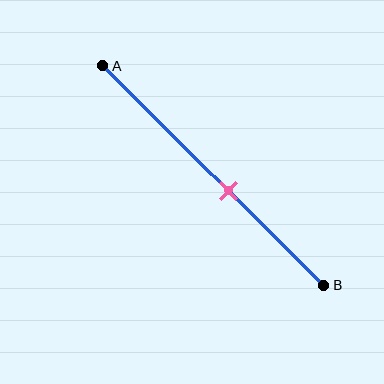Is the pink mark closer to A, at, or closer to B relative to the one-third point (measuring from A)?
The pink mark is closer to point B than the one-third point of segment AB.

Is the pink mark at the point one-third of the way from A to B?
No, the mark is at about 55% from A, not at the 33% one-third point.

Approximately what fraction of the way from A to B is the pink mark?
The pink mark is approximately 55% of the way from A to B.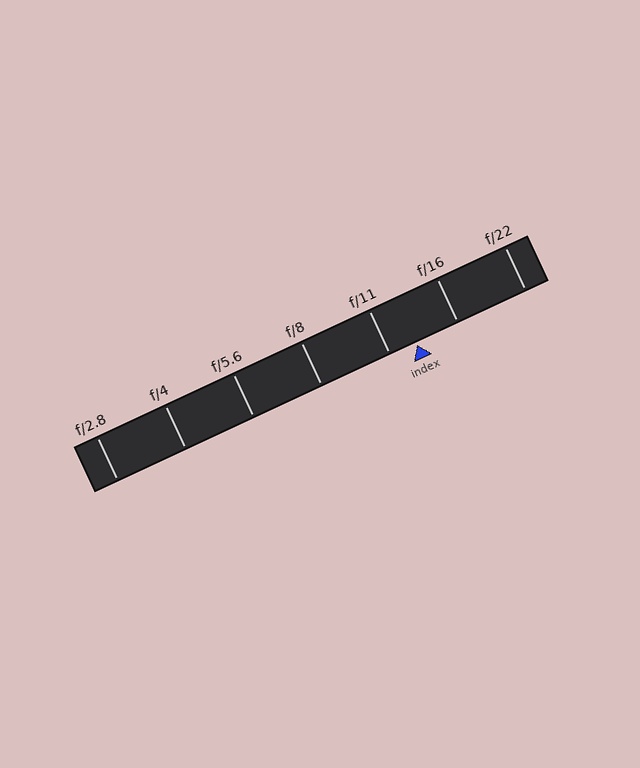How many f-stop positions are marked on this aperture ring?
There are 7 f-stop positions marked.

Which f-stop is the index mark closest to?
The index mark is closest to f/11.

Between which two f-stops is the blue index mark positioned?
The index mark is between f/11 and f/16.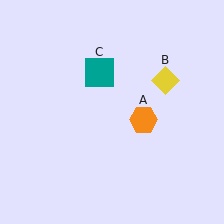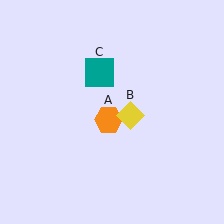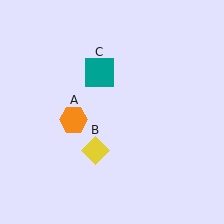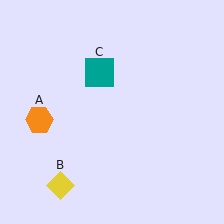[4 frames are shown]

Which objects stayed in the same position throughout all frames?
Teal square (object C) remained stationary.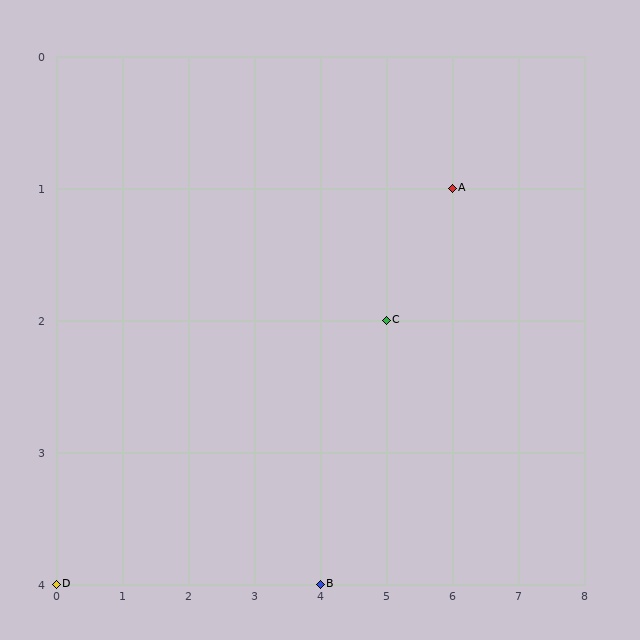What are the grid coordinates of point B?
Point B is at grid coordinates (4, 4).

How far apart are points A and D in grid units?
Points A and D are 6 columns and 3 rows apart (about 6.7 grid units diagonally).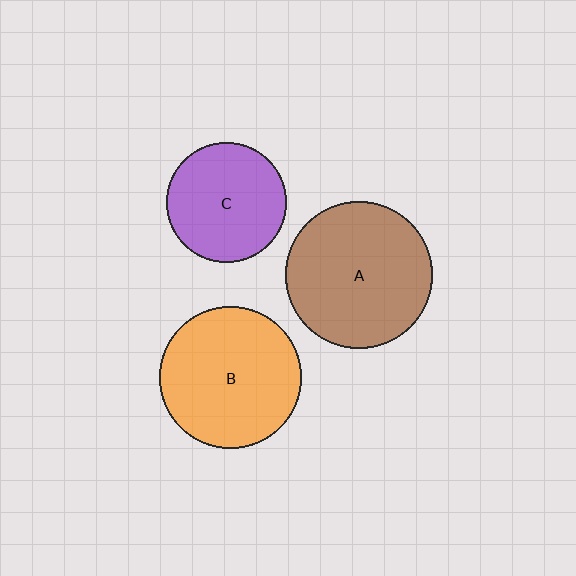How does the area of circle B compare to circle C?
Approximately 1.4 times.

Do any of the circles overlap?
No, none of the circles overlap.